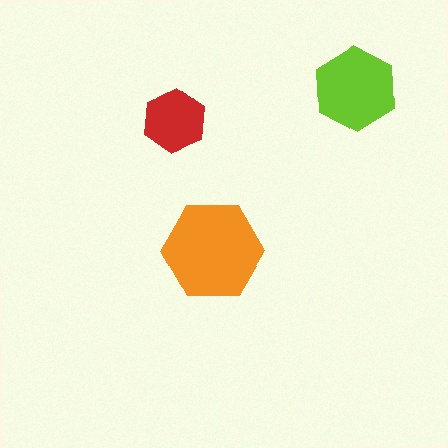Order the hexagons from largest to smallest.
the orange one, the lime one, the red one.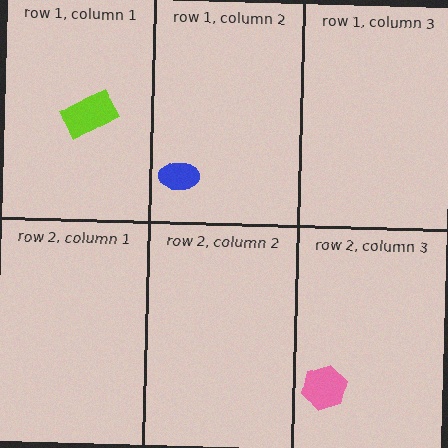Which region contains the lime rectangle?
The row 1, column 1 region.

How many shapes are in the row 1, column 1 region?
1.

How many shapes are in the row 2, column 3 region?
1.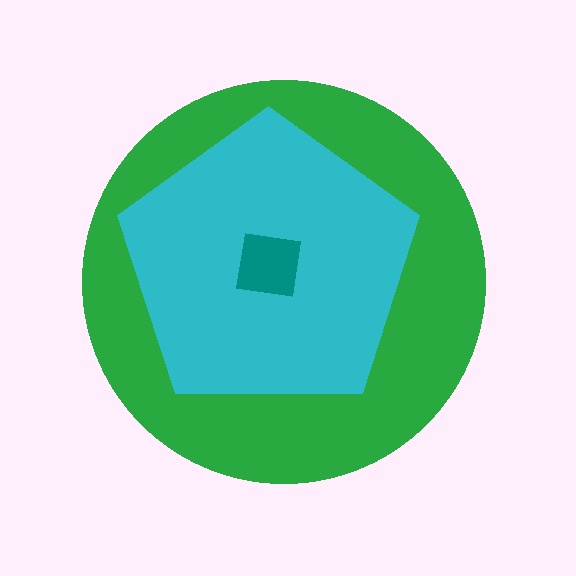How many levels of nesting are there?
3.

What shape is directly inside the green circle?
The cyan pentagon.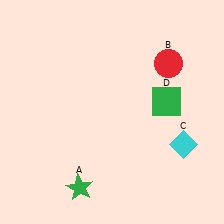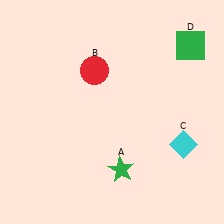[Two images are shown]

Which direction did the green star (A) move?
The green star (A) moved right.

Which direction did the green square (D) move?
The green square (D) moved up.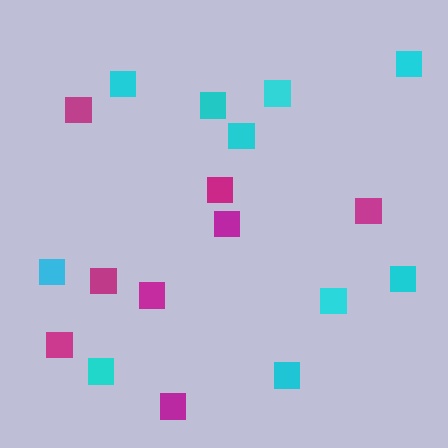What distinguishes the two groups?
There are 2 groups: one group of cyan squares (10) and one group of magenta squares (8).